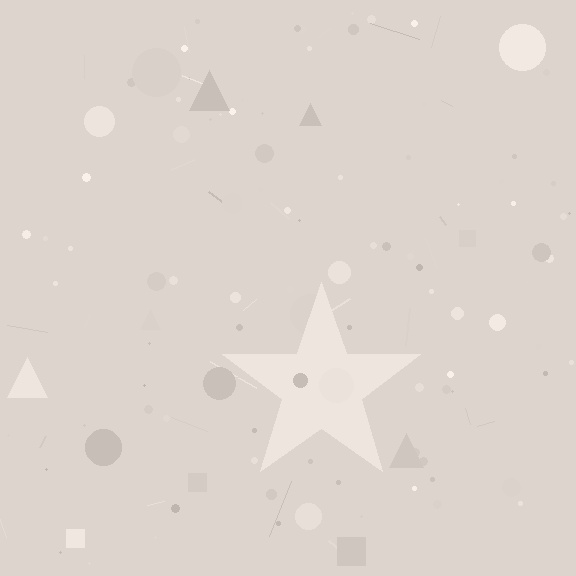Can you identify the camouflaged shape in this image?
The camouflaged shape is a star.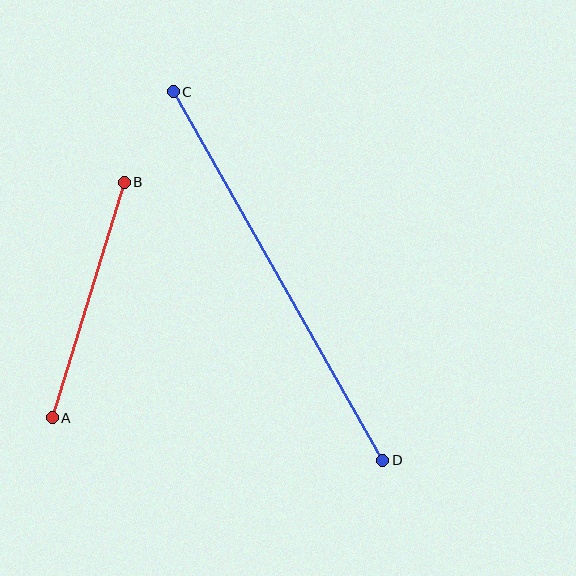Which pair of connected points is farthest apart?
Points C and D are farthest apart.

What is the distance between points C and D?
The distance is approximately 424 pixels.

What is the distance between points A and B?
The distance is approximately 246 pixels.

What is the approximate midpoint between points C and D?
The midpoint is at approximately (278, 276) pixels.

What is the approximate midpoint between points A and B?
The midpoint is at approximately (88, 300) pixels.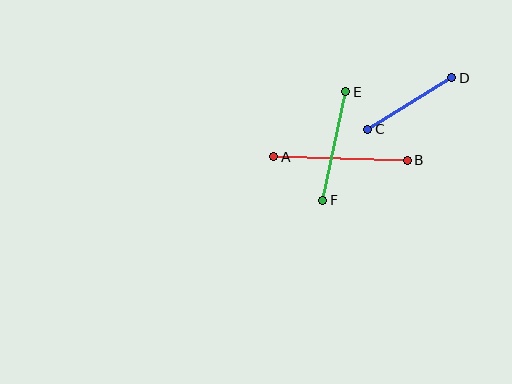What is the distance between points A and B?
The distance is approximately 134 pixels.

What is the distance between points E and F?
The distance is approximately 111 pixels.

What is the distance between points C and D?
The distance is approximately 99 pixels.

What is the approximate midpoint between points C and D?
The midpoint is at approximately (410, 103) pixels.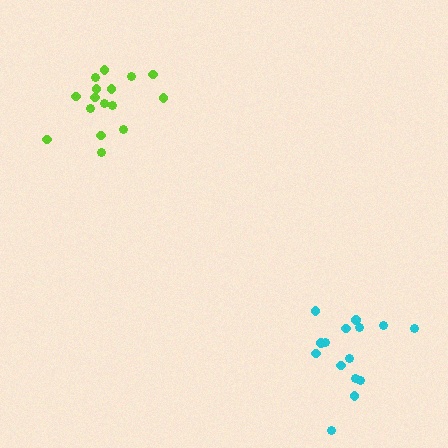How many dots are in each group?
Group 1: 16 dots, Group 2: 15 dots (31 total).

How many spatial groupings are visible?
There are 2 spatial groupings.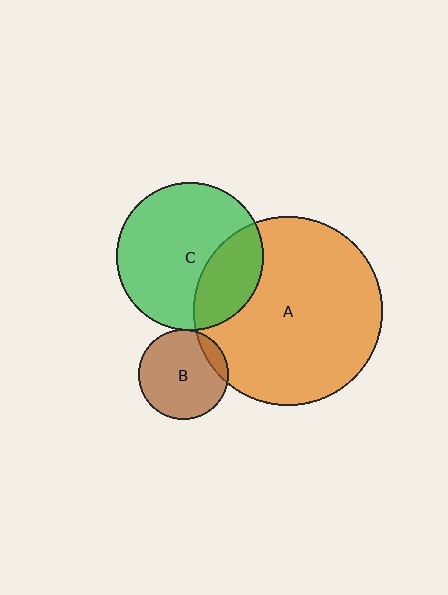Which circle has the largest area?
Circle A (orange).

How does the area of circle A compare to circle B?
Approximately 4.4 times.